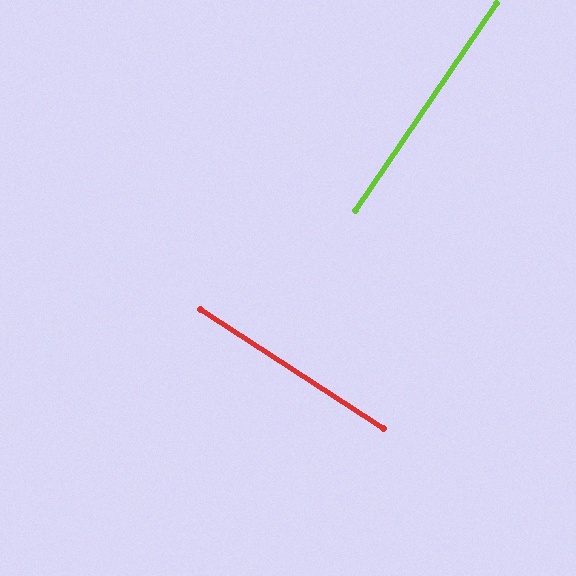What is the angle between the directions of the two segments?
Approximately 89 degrees.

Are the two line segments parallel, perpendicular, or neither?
Perpendicular — they meet at approximately 89°.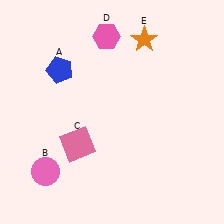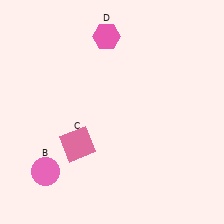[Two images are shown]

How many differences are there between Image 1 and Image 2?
There are 2 differences between the two images.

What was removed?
The orange star (E), the blue pentagon (A) were removed in Image 2.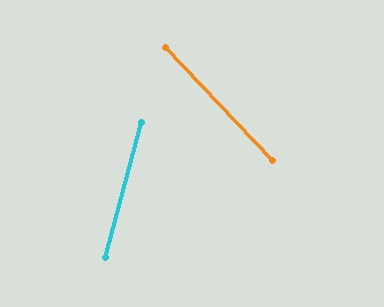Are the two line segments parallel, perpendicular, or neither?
Neither parallel nor perpendicular — they differ by about 58°.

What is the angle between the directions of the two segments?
Approximately 58 degrees.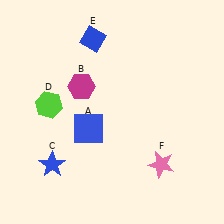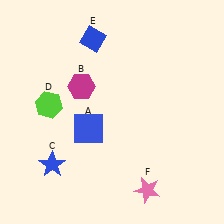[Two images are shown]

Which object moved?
The pink star (F) moved down.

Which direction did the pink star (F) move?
The pink star (F) moved down.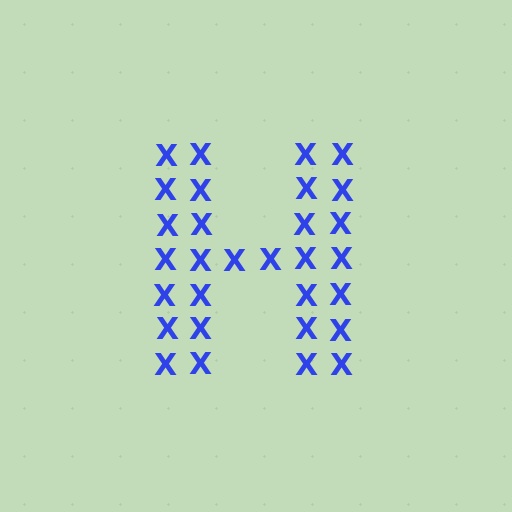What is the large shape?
The large shape is the letter H.